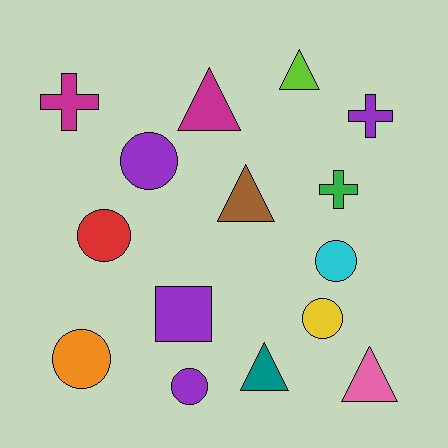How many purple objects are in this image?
There are 4 purple objects.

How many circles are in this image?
There are 6 circles.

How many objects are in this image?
There are 15 objects.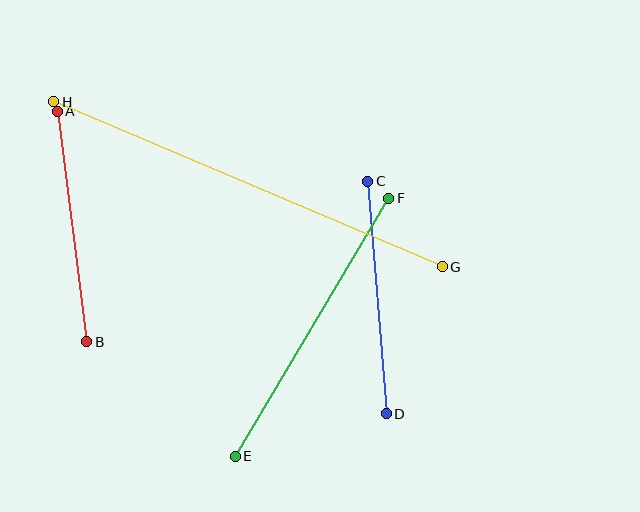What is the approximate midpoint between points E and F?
The midpoint is at approximately (312, 327) pixels.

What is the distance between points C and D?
The distance is approximately 233 pixels.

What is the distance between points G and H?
The distance is approximately 422 pixels.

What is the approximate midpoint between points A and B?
The midpoint is at approximately (72, 227) pixels.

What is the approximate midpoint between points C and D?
The midpoint is at approximately (377, 298) pixels.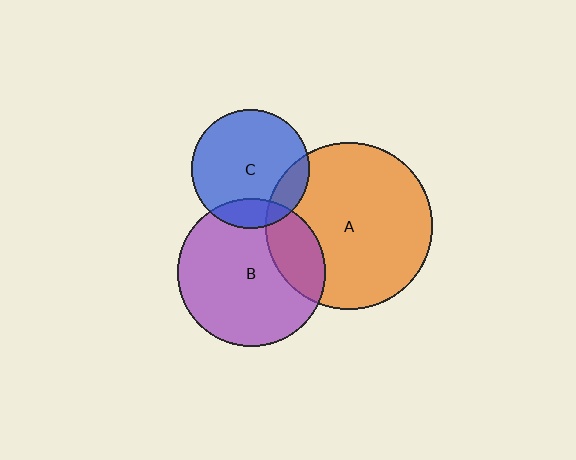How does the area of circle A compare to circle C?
Approximately 2.0 times.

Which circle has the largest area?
Circle A (orange).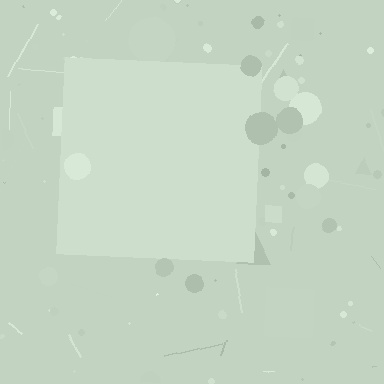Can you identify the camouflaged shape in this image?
The camouflaged shape is a square.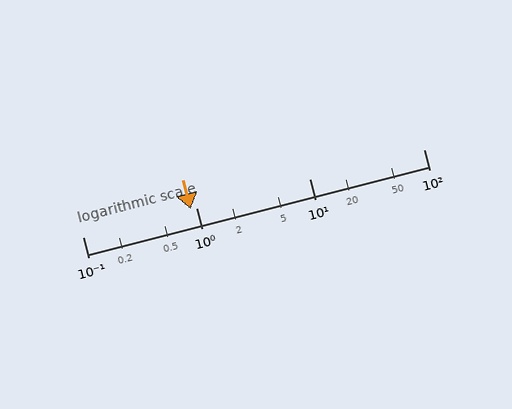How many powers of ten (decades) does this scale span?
The scale spans 3 decades, from 0.1 to 100.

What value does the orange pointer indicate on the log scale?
The pointer indicates approximately 0.9.